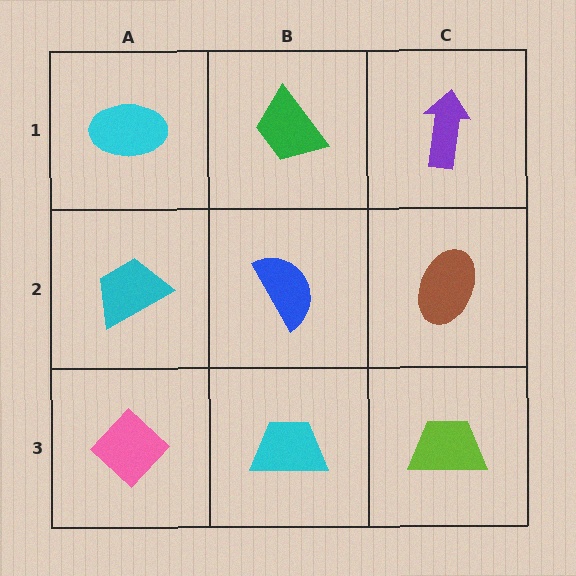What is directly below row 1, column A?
A cyan trapezoid.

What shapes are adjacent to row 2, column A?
A cyan ellipse (row 1, column A), a pink diamond (row 3, column A), a blue semicircle (row 2, column B).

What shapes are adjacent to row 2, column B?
A green trapezoid (row 1, column B), a cyan trapezoid (row 3, column B), a cyan trapezoid (row 2, column A), a brown ellipse (row 2, column C).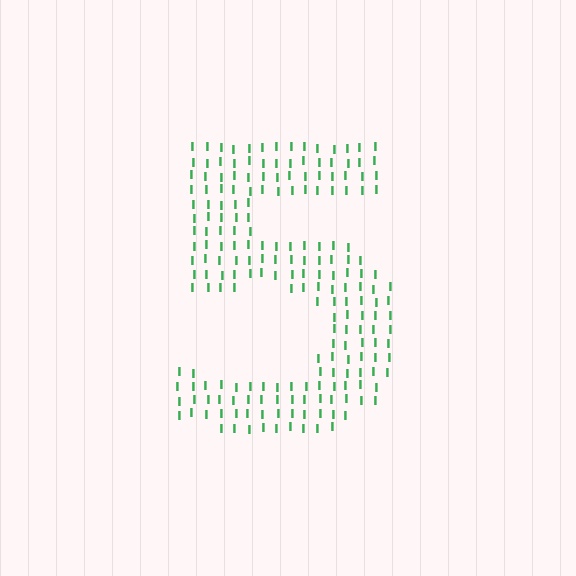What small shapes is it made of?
It is made of small letter I's.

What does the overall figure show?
The overall figure shows the digit 5.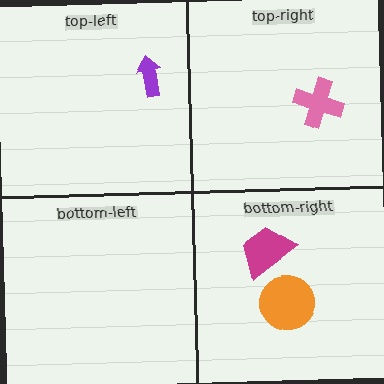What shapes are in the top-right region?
The pink cross.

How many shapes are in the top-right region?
1.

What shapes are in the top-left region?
The purple arrow.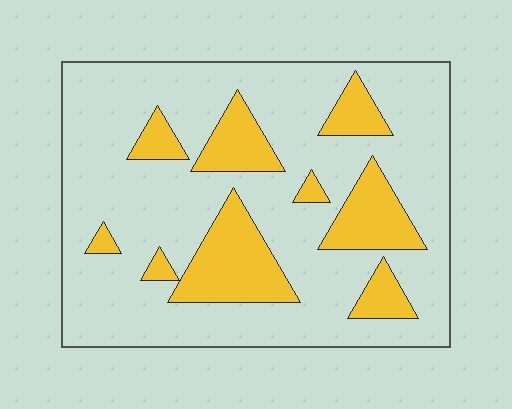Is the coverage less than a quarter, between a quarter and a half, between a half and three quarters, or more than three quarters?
Less than a quarter.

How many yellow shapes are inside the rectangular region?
9.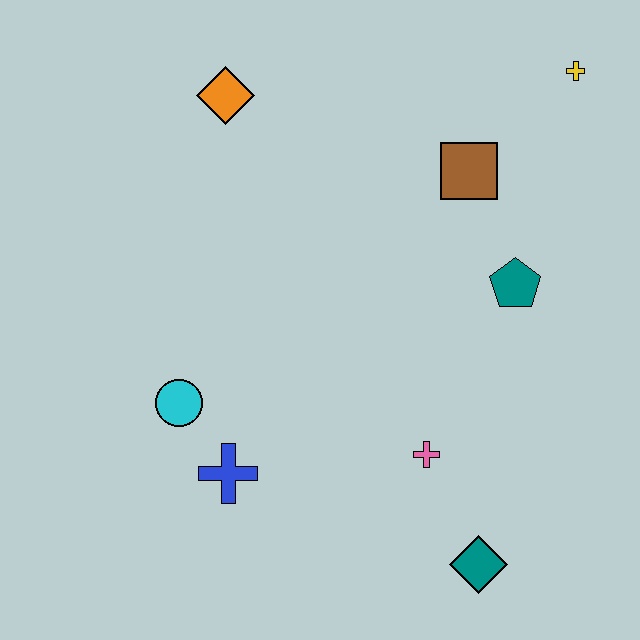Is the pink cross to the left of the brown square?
Yes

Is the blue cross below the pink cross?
Yes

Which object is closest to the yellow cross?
The brown square is closest to the yellow cross.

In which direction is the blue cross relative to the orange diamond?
The blue cross is below the orange diamond.